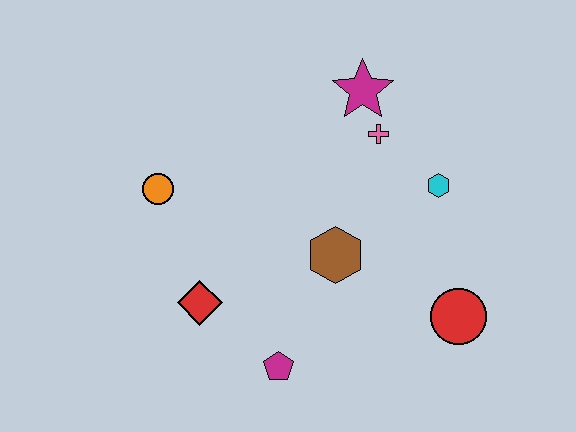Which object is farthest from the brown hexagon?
The orange circle is farthest from the brown hexagon.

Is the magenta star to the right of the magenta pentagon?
Yes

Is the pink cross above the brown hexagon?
Yes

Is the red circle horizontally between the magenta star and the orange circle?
No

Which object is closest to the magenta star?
The pink cross is closest to the magenta star.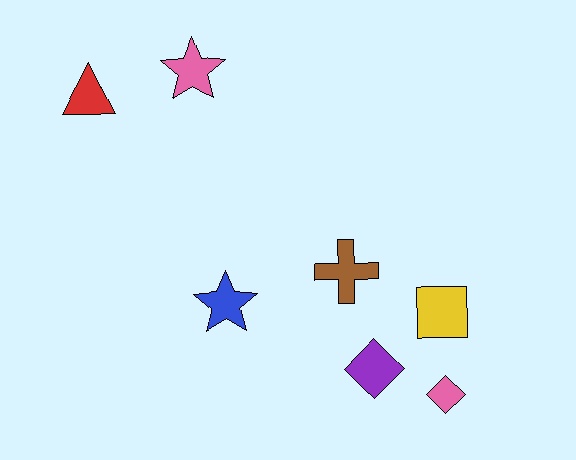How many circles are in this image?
There are no circles.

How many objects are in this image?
There are 7 objects.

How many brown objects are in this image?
There is 1 brown object.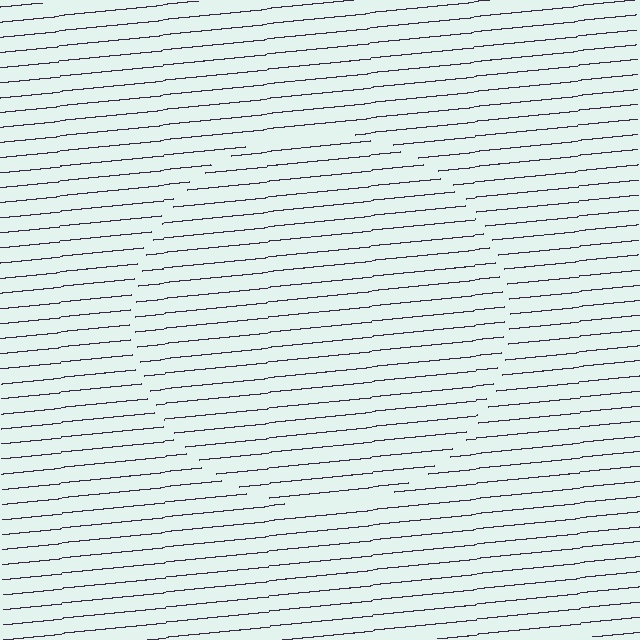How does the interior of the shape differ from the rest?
The interior of the shape contains the same grating, shifted by half a period — the contour is defined by the phase discontinuity where line-ends from the inner and outer gratings abut.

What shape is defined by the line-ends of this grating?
An illusory circle. The interior of the shape contains the same grating, shifted by half a period — the contour is defined by the phase discontinuity where line-ends from the inner and outer gratings abut.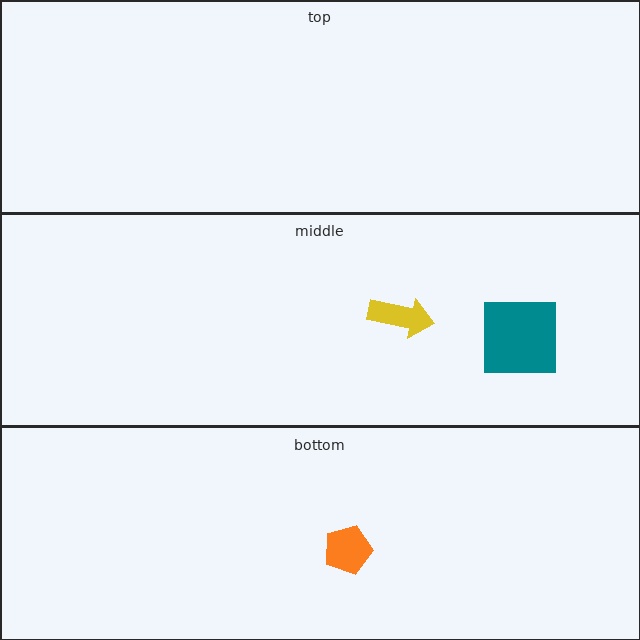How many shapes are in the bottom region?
1.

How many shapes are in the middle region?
2.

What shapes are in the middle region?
The yellow arrow, the teal square.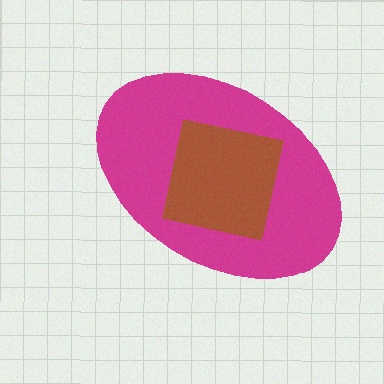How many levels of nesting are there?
2.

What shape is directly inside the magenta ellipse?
The brown square.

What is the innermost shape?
The brown square.